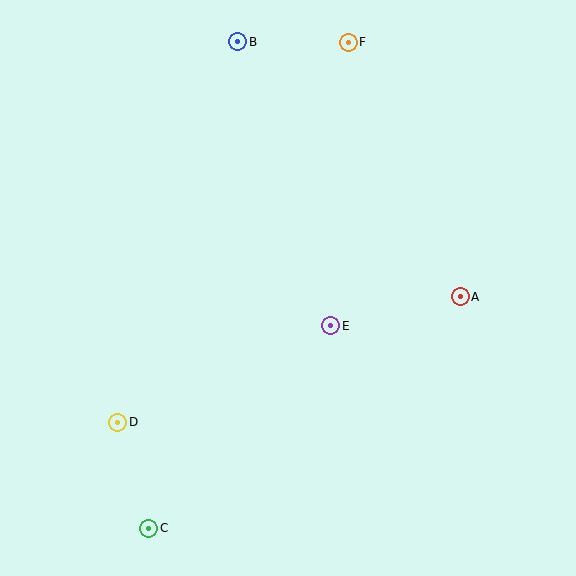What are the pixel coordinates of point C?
Point C is at (149, 528).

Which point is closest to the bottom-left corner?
Point C is closest to the bottom-left corner.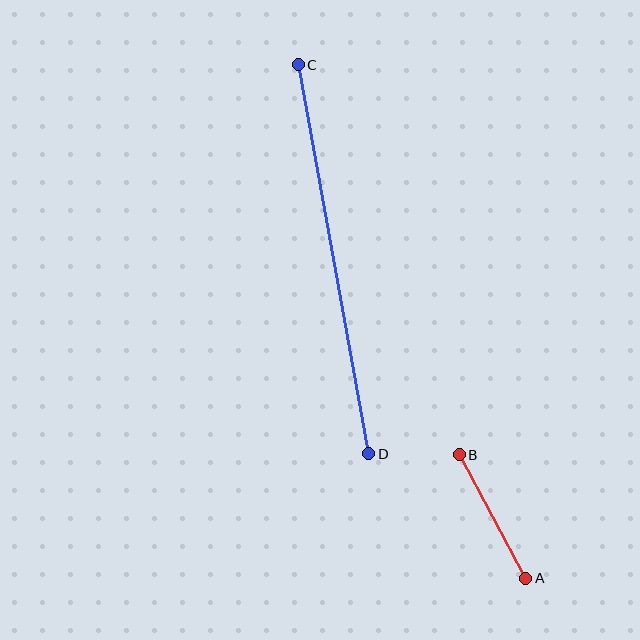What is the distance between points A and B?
The distance is approximately 141 pixels.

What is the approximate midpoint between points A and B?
The midpoint is at approximately (492, 517) pixels.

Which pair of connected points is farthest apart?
Points C and D are farthest apart.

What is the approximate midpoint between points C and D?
The midpoint is at approximately (333, 259) pixels.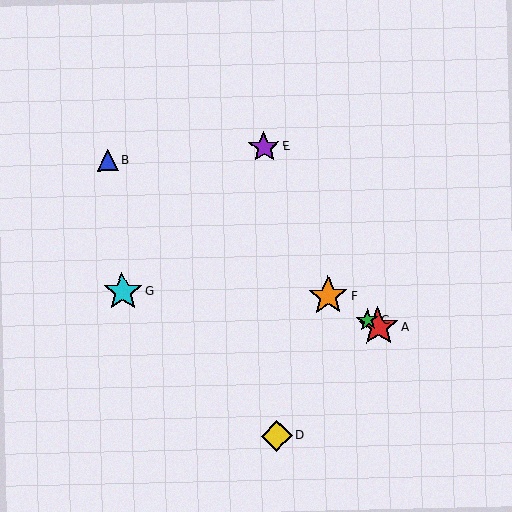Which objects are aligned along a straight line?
Objects A, B, C, F are aligned along a straight line.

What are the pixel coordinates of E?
Object E is at (264, 147).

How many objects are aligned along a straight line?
4 objects (A, B, C, F) are aligned along a straight line.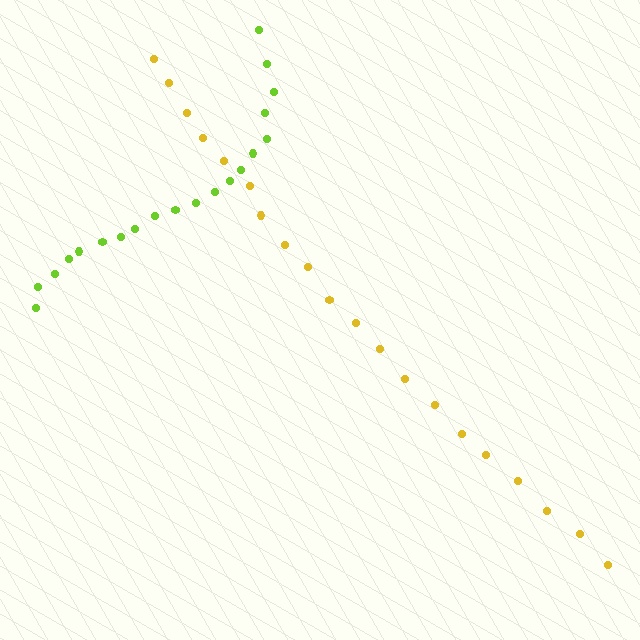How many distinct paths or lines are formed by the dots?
There are 2 distinct paths.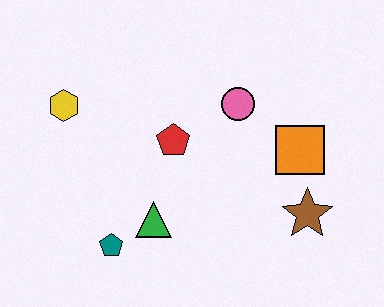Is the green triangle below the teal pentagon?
No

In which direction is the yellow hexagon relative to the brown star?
The yellow hexagon is to the left of the brown star.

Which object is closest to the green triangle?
The teal pentagon is closest to the green triangle.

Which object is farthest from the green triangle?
The orange square is farthest from the green triangle.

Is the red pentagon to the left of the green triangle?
No